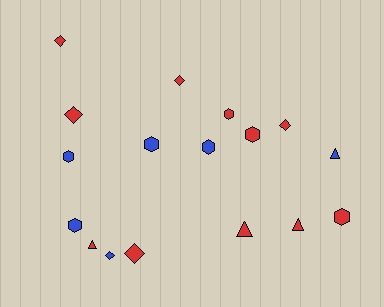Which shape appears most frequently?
Hexagon, with 7 objects.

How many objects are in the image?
There are 17 objects.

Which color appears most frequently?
Red, with 11 objects.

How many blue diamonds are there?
There is 1 blue diamond.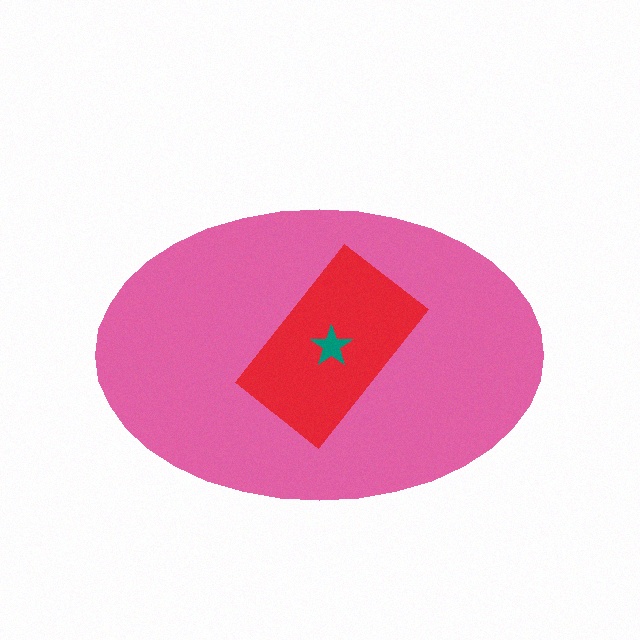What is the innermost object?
The teal star.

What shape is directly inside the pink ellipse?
The red rectangle.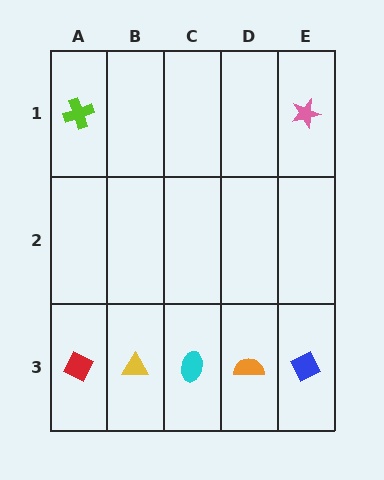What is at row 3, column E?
A blue diamond.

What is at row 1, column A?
A lime cross.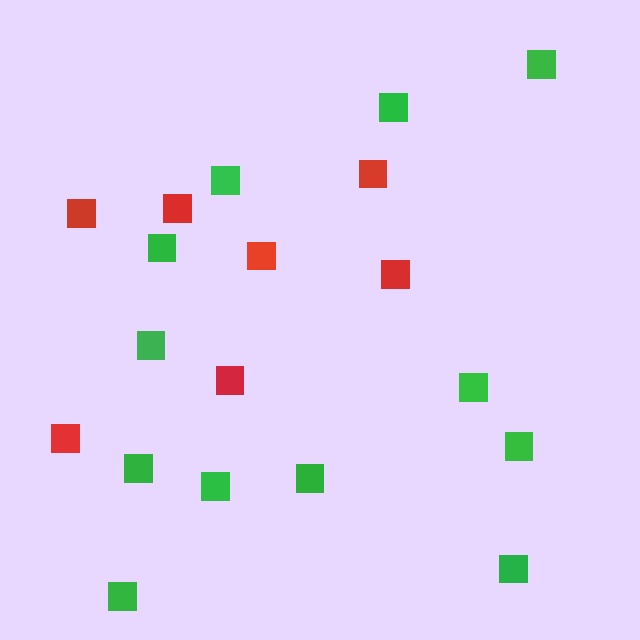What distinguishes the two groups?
There are 2 groups: one group of red squares (7) and one group of green squares (12).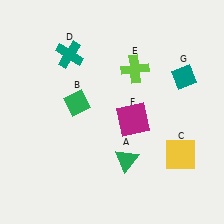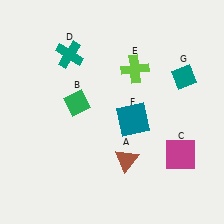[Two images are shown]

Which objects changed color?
A changed from green to brown. C changed from yellow to magenta. F changed from magenta to teal.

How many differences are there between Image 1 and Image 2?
There are 3 differences between the two images.